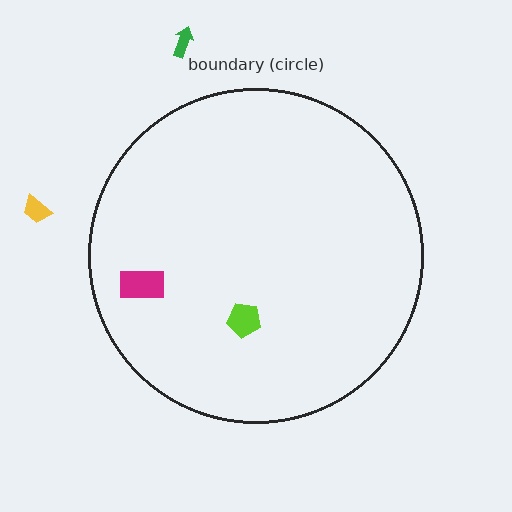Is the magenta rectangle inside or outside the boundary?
Inside.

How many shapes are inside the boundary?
2 inside, 2 outside.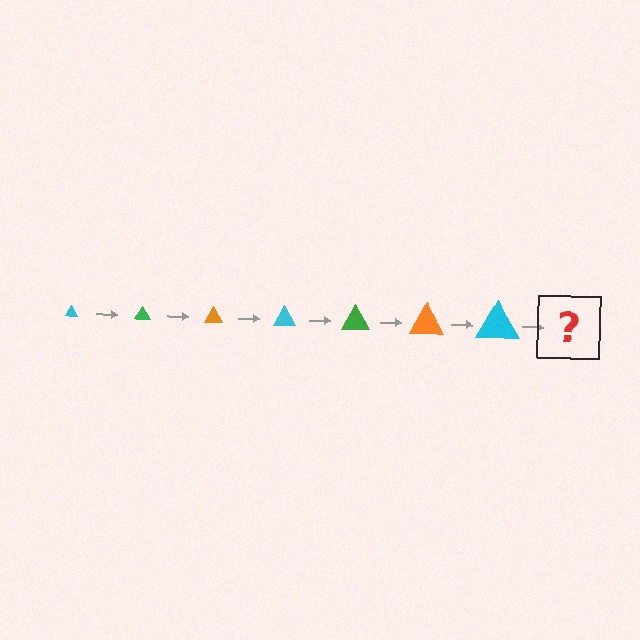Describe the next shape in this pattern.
It should be a green triangle, larger than the previous one.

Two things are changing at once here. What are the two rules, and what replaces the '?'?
The two rules are that the triangle grows larger each step and the color cycles through cyan, green, and orange. The '?' should be a green triangle, larger than the previous one.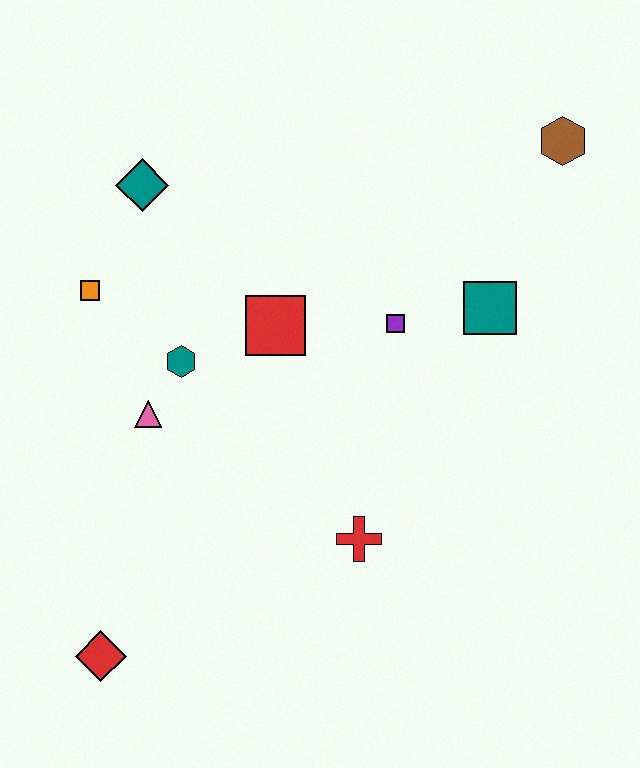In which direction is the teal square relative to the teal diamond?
The teal square is to the right of the teal diamond.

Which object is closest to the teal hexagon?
The pink triangle is closest to the teal hexagon.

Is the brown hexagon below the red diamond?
No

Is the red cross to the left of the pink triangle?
No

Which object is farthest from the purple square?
The red diamond is farthest from the purple square.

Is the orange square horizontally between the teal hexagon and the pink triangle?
No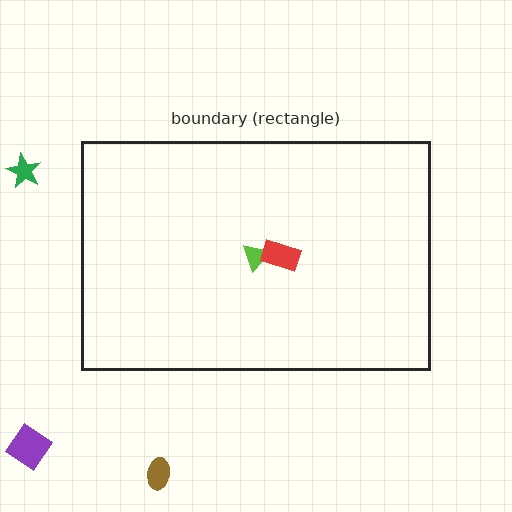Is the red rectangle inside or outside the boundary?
Inside.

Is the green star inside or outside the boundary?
Outside.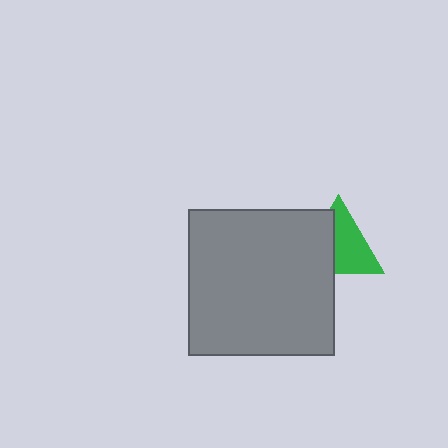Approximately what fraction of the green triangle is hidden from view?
Roughly 43% of the green triangle is hidden behind the gray square.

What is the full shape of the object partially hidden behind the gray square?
The partially hidden object is a green triangle.